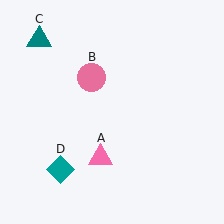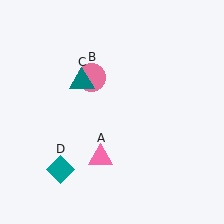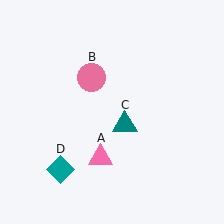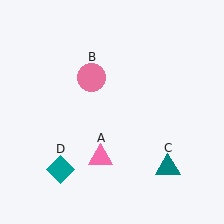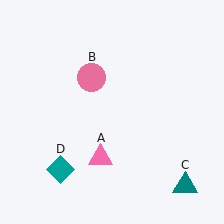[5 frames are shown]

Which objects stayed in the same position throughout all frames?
Pink triangle (object A) and pink circle (object B) and teal diamond (object D) remained stationary.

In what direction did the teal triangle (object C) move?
The teal triangle (object C) moved down and to the right.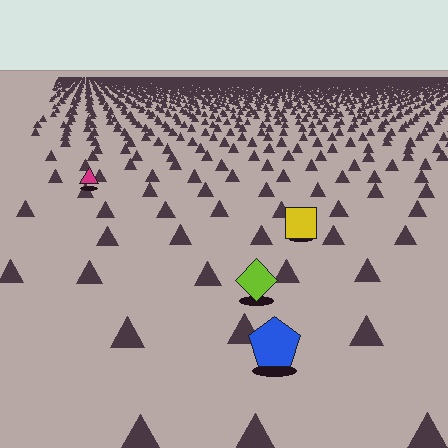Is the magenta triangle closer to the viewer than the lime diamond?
No. The lime diamond is closer — you can tell from the texture gradient: the ground texture is coarser near it.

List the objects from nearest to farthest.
From nearest to farthest: the blue pentagon, the lime diamond, the yellow square, the magenta triangle.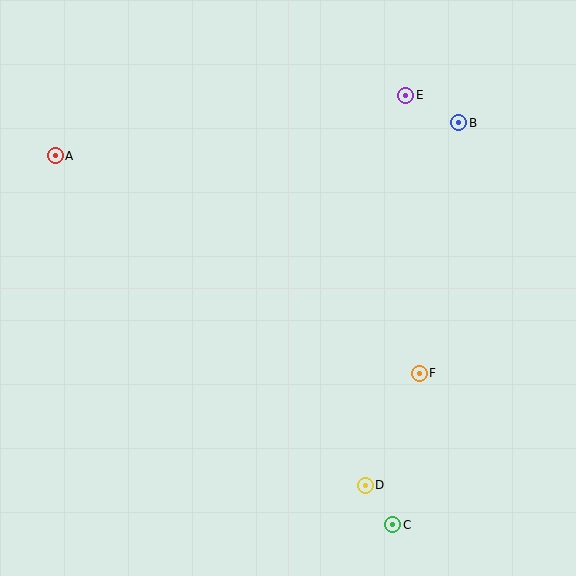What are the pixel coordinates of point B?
Point B is at (459, 123).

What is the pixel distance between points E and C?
The distance between E and C is 430 pixels.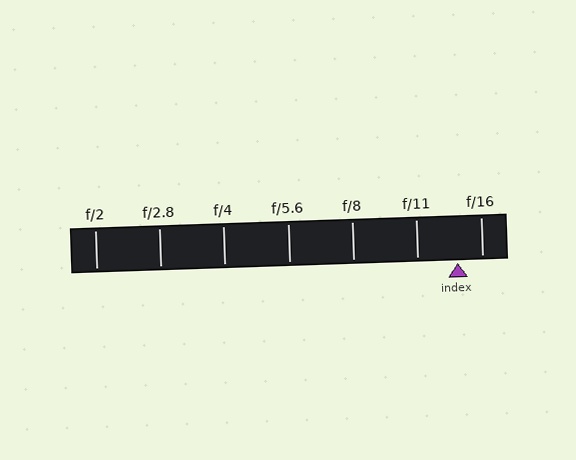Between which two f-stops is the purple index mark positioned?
The index mark is between f/11 and f/16.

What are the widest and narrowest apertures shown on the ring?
The widest aperture shown is f/2 and the narrowest is f/16.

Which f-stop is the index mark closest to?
The index mark is closest to f/16.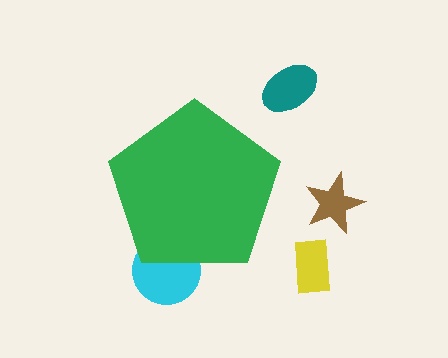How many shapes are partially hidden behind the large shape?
1 shape is partially hidden.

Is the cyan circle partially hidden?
Yes, the cyan circle is partially hidden behind the green pentagon.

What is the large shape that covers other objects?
A green pentagon.